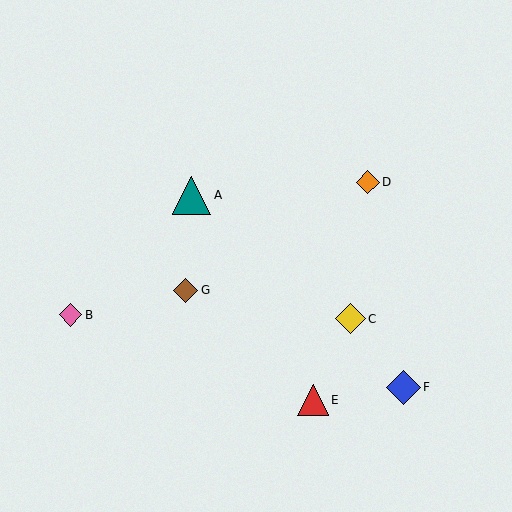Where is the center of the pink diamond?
The center of the pink diamond is at (71, 315).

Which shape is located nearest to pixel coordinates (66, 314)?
The pink diamond (labeled B) at (71, 315) is nearest to that location.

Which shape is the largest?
The teal triangle (labeled A) is the largest.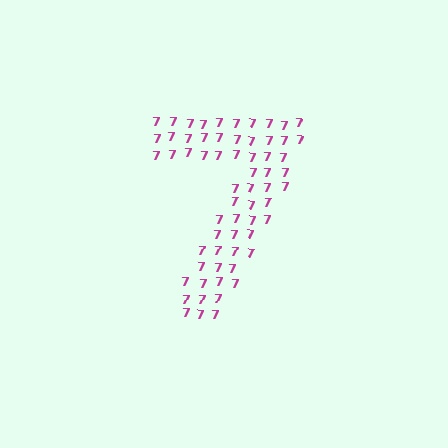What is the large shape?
The large shape is the digit 7.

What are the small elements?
The small elements are digit 7's.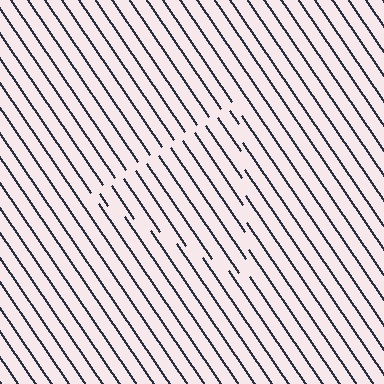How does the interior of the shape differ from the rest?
The interior of the shape contains the same grating, shifted by half a period — the contour is defined by the phase discontinuity where line-ends from the inner and outer gratings abut.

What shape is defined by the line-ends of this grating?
An illusory triangle. The interior of the shape contains the same grating, shifted by half a period — the contour is defined by the phase discontinuity where line-ends from the inner and outer gratings abut.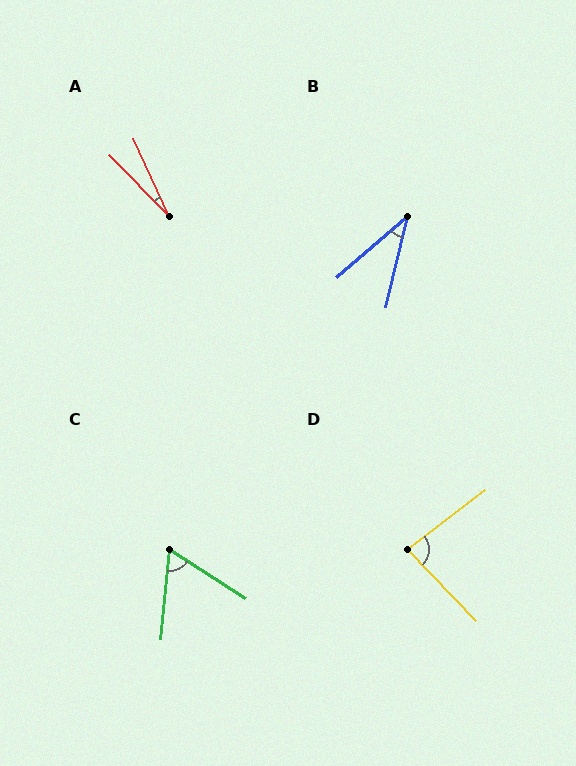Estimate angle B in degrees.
Approximately 36 degrees.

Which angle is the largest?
D, at approximately 83 degrees.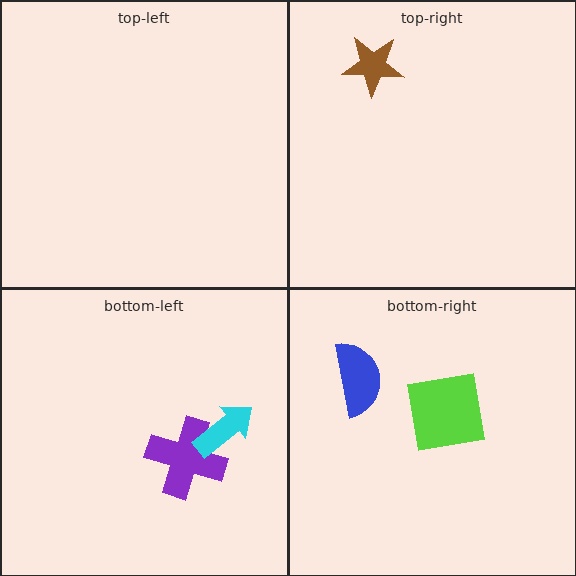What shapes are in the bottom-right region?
The blue semicircle, the lime square.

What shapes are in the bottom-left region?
The purple cross, the cyan arrow.